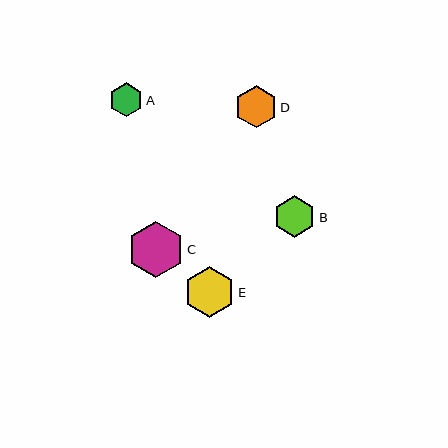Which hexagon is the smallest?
Hexagon A is the smallest with a size of approximately 33 pixels.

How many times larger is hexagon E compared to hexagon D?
Hexagon E is approximately 1.2 times the size of hexagon D.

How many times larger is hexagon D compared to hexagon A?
Hexagon D is approximately 1.3 times the size of hexagon A.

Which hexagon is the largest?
Hexagon C is the largest with a size of approximately 56 pixels.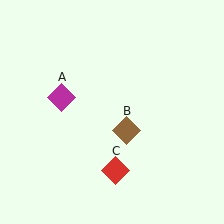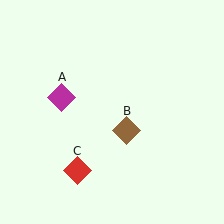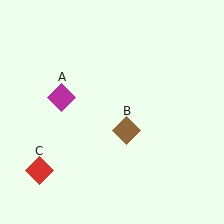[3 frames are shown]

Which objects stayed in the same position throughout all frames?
Magenta diamond (object A) and brown diamond (object B) remained stationary.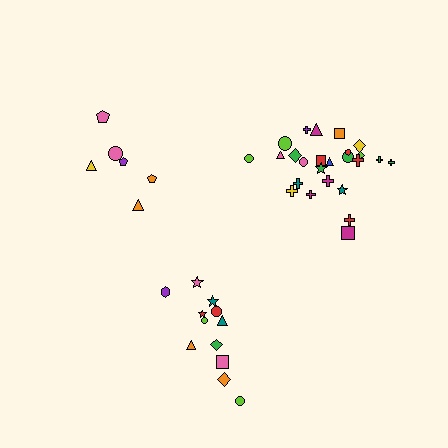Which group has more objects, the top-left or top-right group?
The top-right group.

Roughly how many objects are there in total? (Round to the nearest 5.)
Roughly 45 objects in total.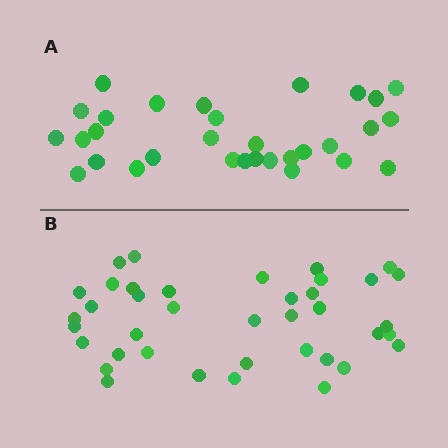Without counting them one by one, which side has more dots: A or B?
Region B (the bottom region) has more dots.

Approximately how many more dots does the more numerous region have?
Region B has roughly 8 or so more dots than region A.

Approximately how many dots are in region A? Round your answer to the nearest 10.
About 30 dots. (The exact count is 31, which rounds to 30.)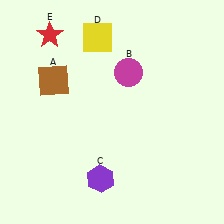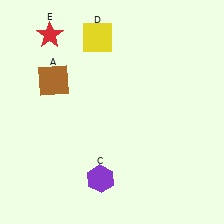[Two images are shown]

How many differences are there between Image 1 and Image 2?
There is 1 difference between the two images.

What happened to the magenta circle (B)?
The magenta circle (B) was removed in Image 2. It was in the top-right area of Image 1.